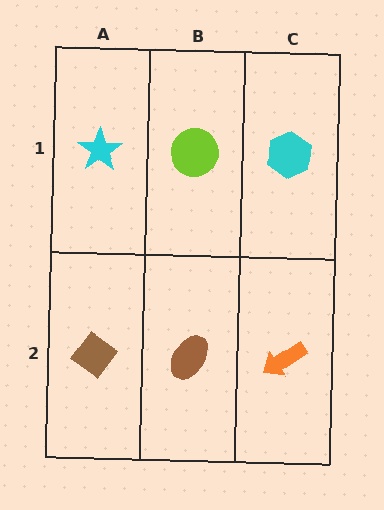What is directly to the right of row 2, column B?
An orange arrow.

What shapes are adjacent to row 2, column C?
A cyan hexagon (row 1, column C), a brown ellipse (row 2, column B).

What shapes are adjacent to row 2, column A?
A cyan star (row 1, column A), a brown ellipse (row 2, column B).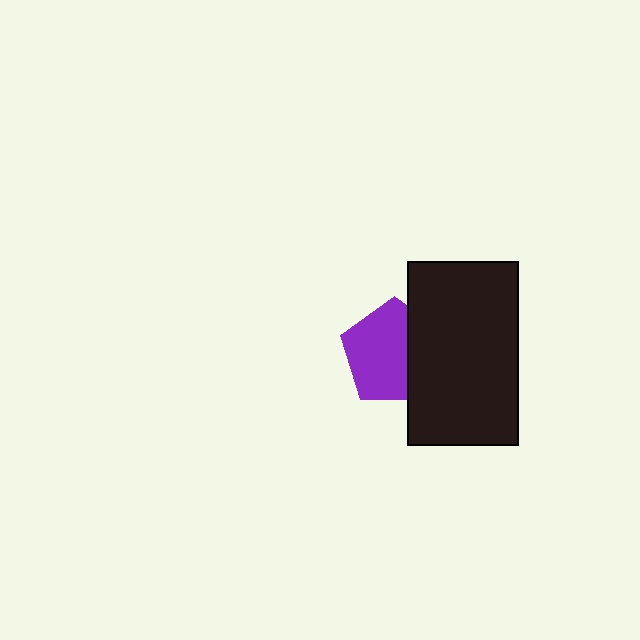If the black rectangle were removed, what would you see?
You would see the complete purple pentagon.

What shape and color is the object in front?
The object in front is a black rectangle.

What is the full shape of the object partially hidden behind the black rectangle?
The partially hidden object is a purple pentagon.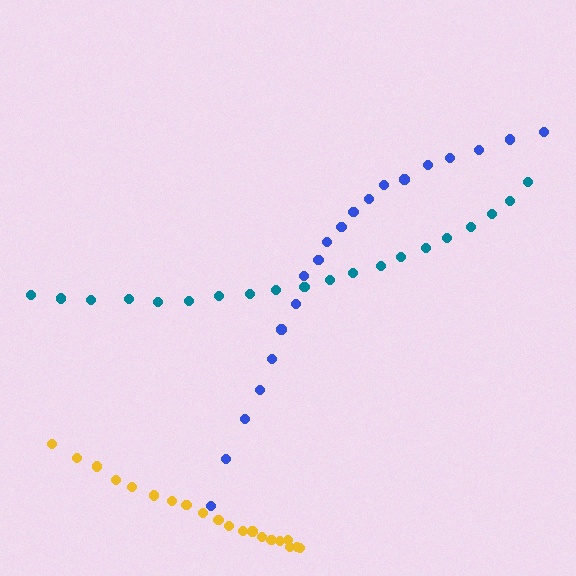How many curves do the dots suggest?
There are 3 distinct paths.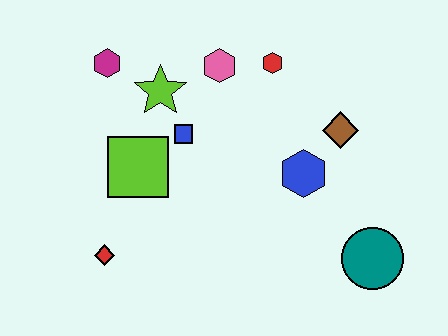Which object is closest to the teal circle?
The blue hexagon is closest to the teal circle.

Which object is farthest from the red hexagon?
The red diamond is farthest from the red hexagon.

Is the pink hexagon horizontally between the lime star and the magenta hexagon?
No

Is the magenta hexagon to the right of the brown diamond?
No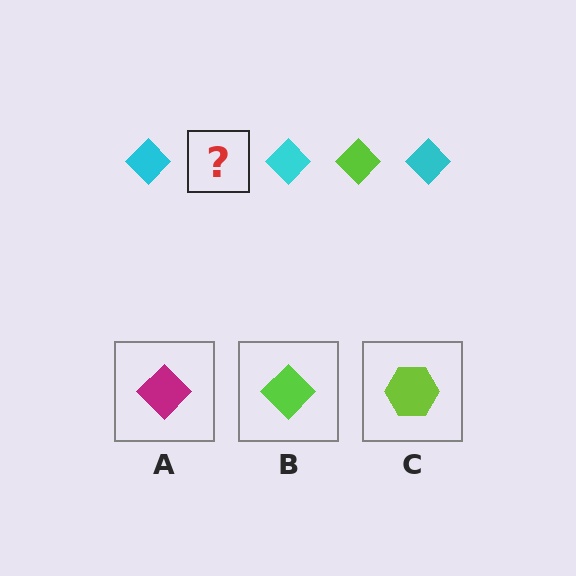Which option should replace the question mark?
Option B.